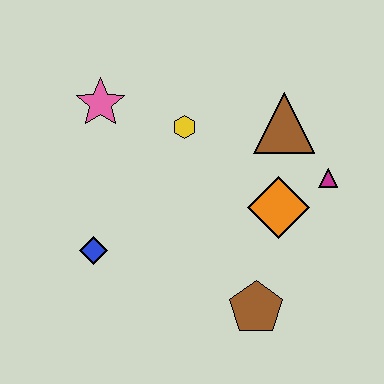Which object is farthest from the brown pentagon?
The pink star is farthest from the brown pentagon.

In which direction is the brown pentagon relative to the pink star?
The brown pentagon is below the pink star.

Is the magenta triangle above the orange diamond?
Yes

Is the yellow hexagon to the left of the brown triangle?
Yes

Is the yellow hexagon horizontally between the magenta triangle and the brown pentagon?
No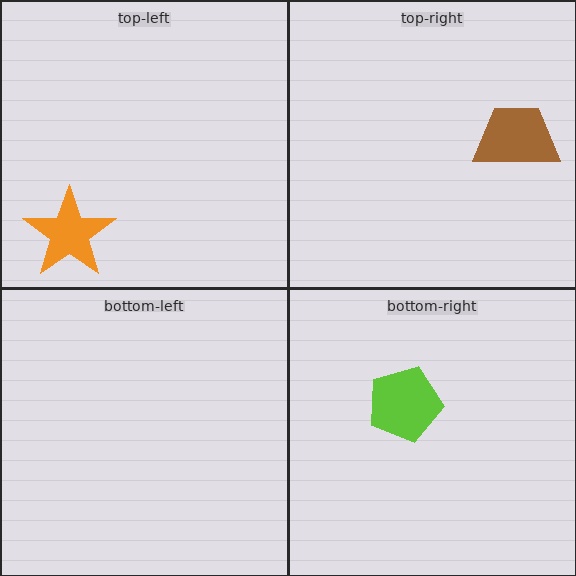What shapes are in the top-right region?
The brown trapezoid.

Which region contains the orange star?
The top-left region.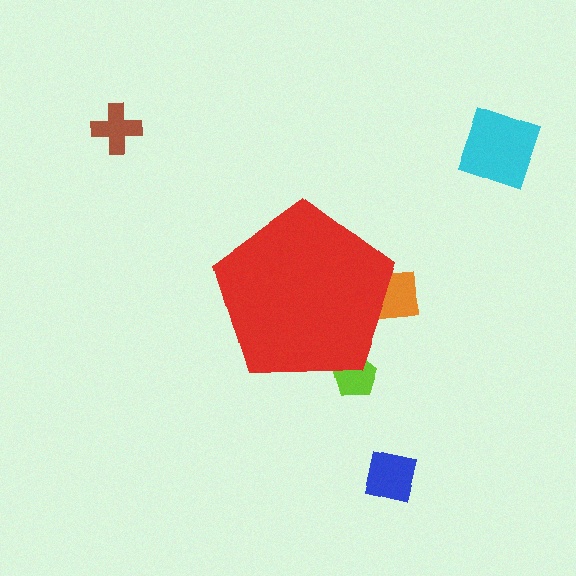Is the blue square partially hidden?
No, the blue square is fully visible.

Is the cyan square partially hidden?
No, the cyan square is fully visible.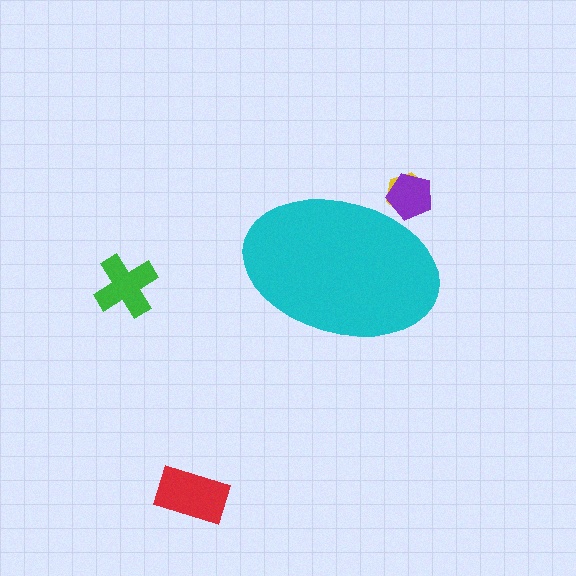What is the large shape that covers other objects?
A cyan ellipse.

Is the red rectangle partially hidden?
No, the red rectangle is fully visible.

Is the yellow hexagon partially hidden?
Yes, the yellow hexagon is partially hidden behind the cyan ellipse.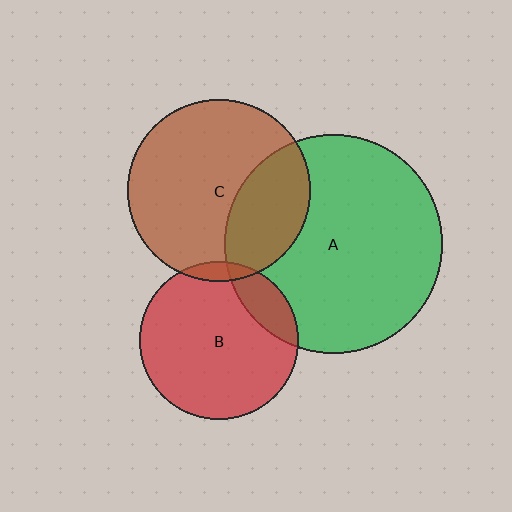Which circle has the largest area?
Circle A (green).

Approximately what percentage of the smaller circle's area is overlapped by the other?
Approximately 15%.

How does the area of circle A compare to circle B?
Approximately 1.9 times.